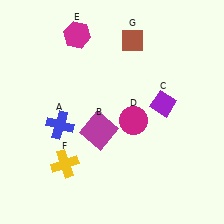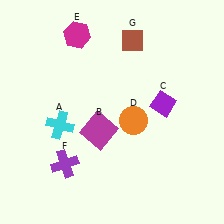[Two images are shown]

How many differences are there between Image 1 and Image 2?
There are 3 differences between the two images.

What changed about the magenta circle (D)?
In Image 1, D is magenta. In Image 2, it changed to orange.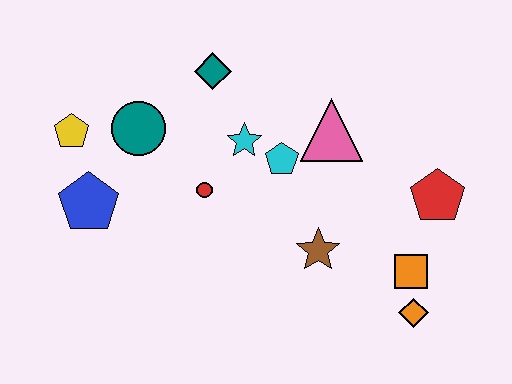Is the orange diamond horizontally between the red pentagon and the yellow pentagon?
Yes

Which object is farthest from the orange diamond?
The yellow pentagon is farthest from the orange diamond.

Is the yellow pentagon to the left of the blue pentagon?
Yes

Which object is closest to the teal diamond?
The cyan star is closest to the teal diamond.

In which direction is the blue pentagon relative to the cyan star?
The blue pentagon is to the left of the cyan star.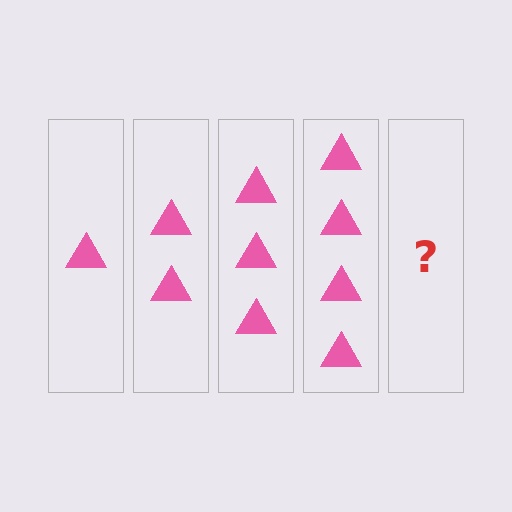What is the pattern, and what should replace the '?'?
The pattern is that each step adds one more triangle. The '?' should be 5 triangles.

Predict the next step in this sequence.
The next step is 5 triangles.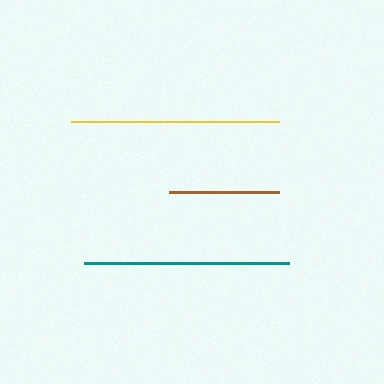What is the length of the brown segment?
The brown segment is approximately 109 pixels long.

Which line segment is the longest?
The yellow line is the longest at approximately 208 pixels.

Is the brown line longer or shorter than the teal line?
The teal line is longer than the brown line.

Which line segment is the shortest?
The brown line is the shortest at approximately 109 pixels.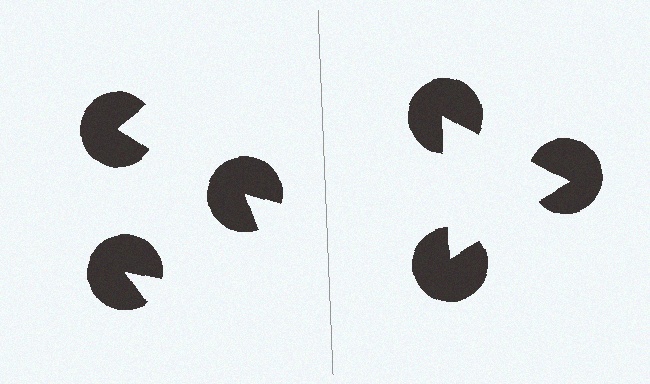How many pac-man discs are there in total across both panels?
6 — 3 on each side.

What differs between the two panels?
The pac-man discs are positioned identically on both sides; only the wedge orientations differ. On the right they align to a triangle; on the left they are misaligned.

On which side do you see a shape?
An illusory triangle appears on the right side. On the left side the wedge cuts are rotated, so no coherent shape forms.